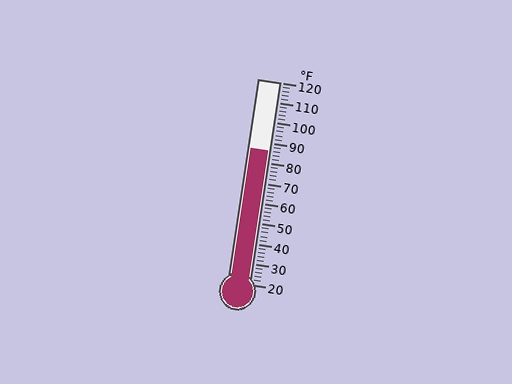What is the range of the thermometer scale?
The thermometer scale ranges from 20°F to 120°F.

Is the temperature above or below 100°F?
The temperature is below 100°F.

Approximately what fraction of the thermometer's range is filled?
The thermometer is filled to approximately 65% of its range.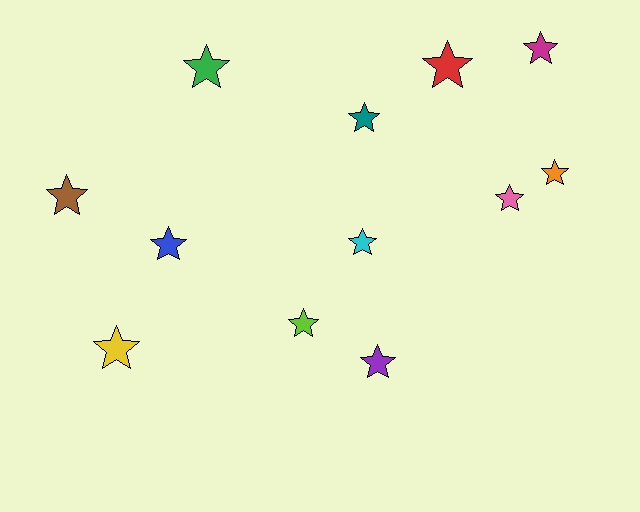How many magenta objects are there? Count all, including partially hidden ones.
There is 1 magenta object.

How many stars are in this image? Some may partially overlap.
There are 12 stars.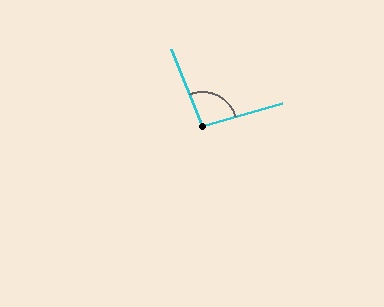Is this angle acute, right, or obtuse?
It is obtuse.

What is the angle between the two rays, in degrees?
Approximately 97 degrees.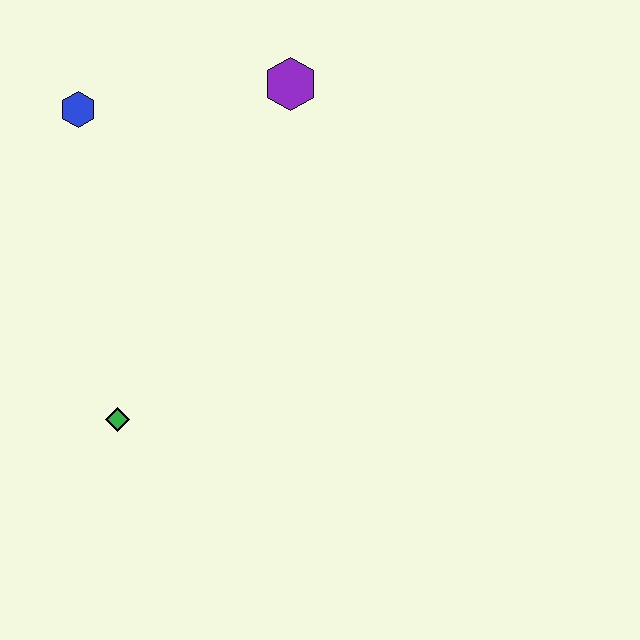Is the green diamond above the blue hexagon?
No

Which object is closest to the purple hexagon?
The blue hexagon is closest to the purple hexagon.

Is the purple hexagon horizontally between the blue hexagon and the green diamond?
No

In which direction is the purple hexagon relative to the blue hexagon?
The purple hexagon is to the right of the blue hexagon.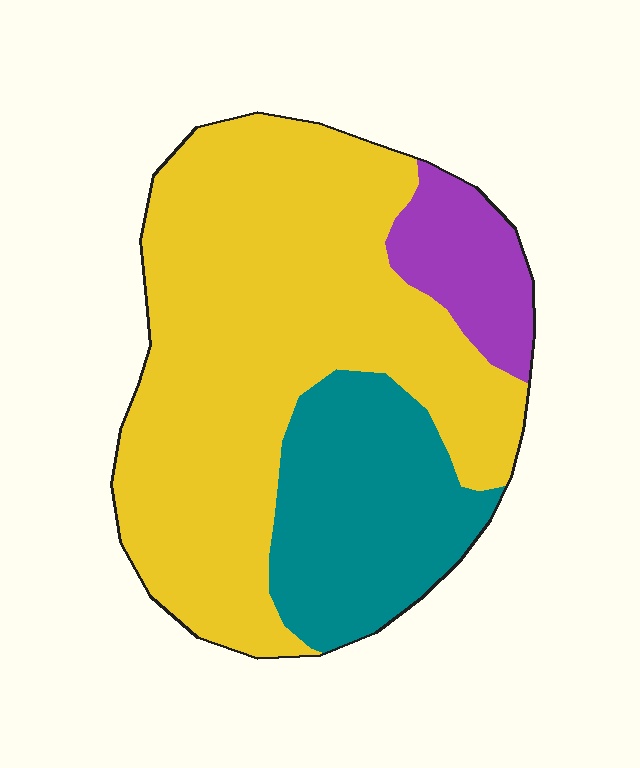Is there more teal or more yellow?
Yellow.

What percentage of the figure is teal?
Teal takes up less than a quarter of the figure.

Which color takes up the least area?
Purple, at roughly 10%.